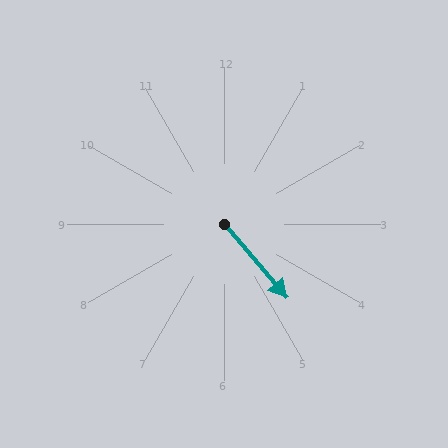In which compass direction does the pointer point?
Southeast.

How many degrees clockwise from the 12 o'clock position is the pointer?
Approximately 140 degrees.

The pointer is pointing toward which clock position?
Roughly 5 o'clock.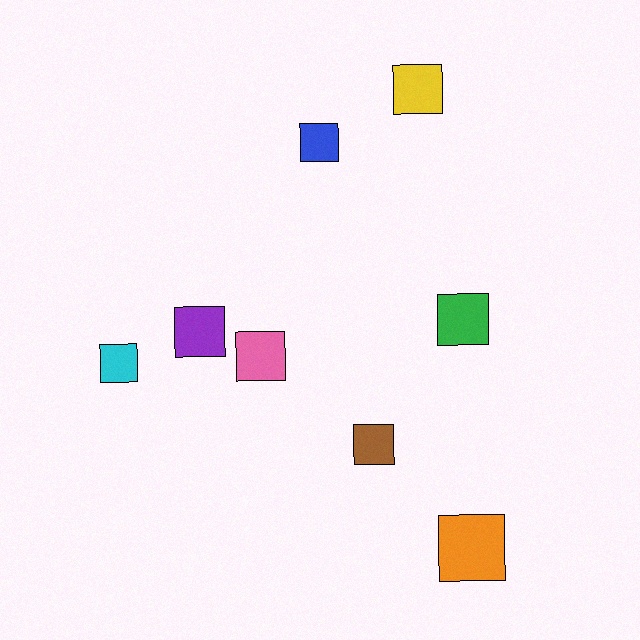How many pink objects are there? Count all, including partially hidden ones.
There is 1 pink object.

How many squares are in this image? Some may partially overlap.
There are 8 squares.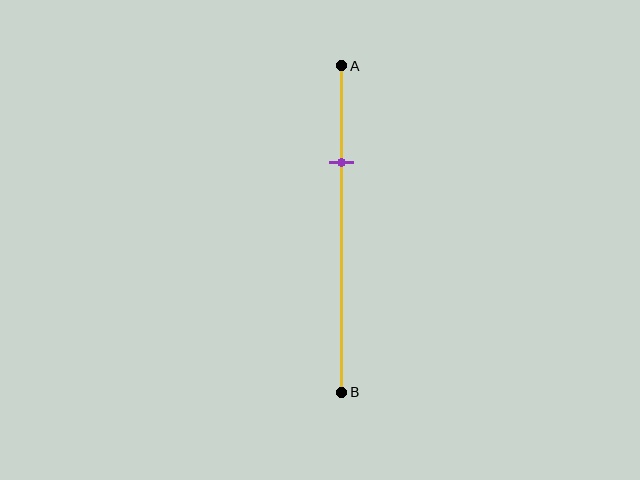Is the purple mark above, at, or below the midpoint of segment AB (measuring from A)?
The purple mark is above the midpoint of segment AB.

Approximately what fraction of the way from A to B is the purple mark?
The purple mark is approximately 30% of the way from A to B.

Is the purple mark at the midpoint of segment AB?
No, the mark is at about 30% from A, not at the 50% midpoint.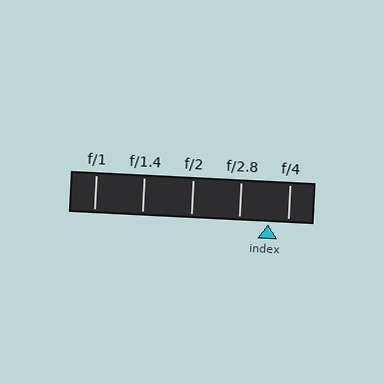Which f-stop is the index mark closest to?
The index mark is closest to f/4.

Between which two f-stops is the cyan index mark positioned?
The index mark is between f/2.8 and f/4.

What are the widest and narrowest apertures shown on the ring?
The widest aperture shown is f/1 and the narrowest is f/4.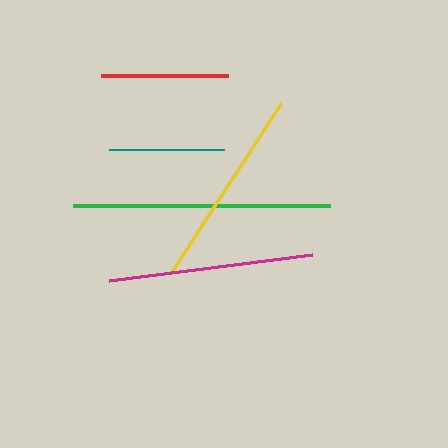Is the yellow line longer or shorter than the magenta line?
The magenta line is longer than the yellow line.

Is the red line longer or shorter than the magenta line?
The magenta line is longer than the red line.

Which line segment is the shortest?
The teal line is the shortest at approximately 115 pixels.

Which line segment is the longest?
The green line is the longest at approximately 257 pixels.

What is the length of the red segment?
The red segment is approximately 126 pixels long.